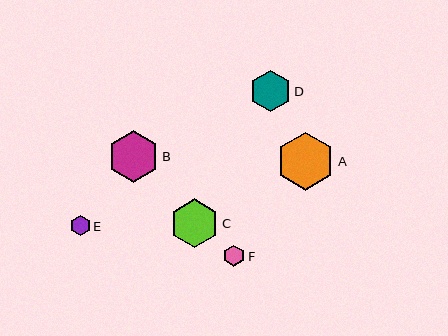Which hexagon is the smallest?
Hexagon E is the smallest with a size of approximately 21 pixels.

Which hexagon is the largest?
Hexagon A is the largest with a size of approximately 58 pixels.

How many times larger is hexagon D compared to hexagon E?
Hexagon D is approximately 2.0 times the size of hexagon E.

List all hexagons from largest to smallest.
From largest to smallest: A, B, C, D, F, E.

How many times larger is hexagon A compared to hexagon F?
Hexagon A is approximately 2.8 times the size of hexagon F.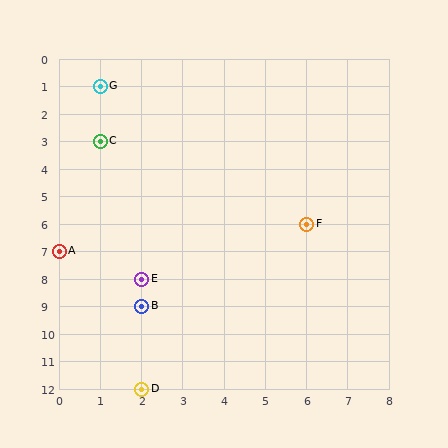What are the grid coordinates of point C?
Point C is at grid coordinates (1, 3).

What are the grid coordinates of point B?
Point B is at grid coordinates (2, 9).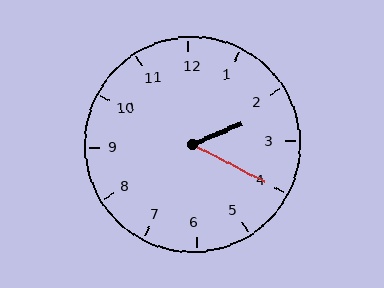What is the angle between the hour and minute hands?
Approximately 50 degrees.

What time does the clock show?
2:20.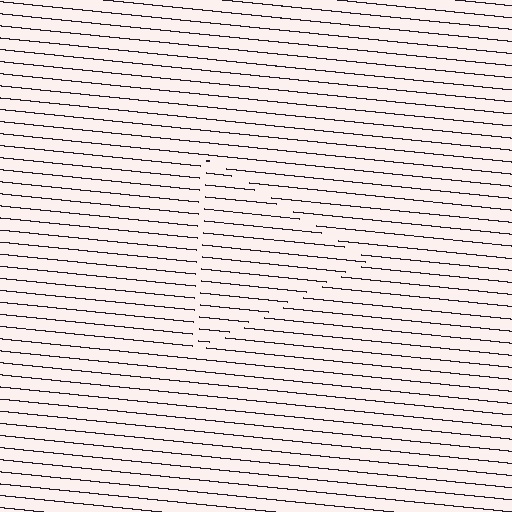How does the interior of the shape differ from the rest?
The interior of the shape contains the same grating, shifted by half a period — the contour is defined by the phase discontinuity where line-ends from the inner and outer gratings abut.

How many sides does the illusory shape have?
3 sides — the line-ends trace a triangle.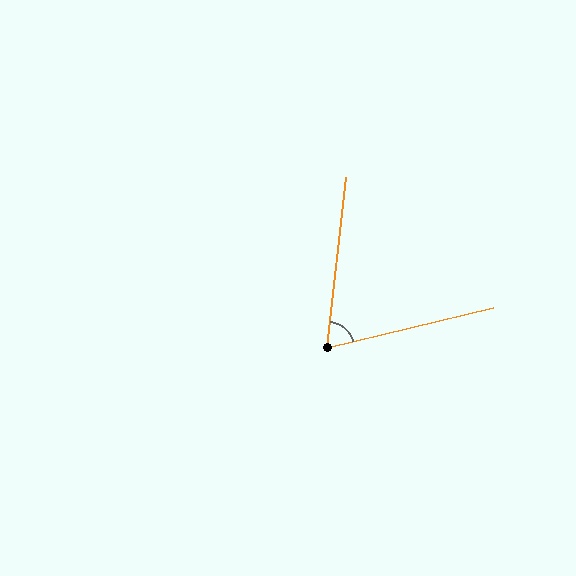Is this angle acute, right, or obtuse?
It is acute.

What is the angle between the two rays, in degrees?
Approximately 70 degrees.